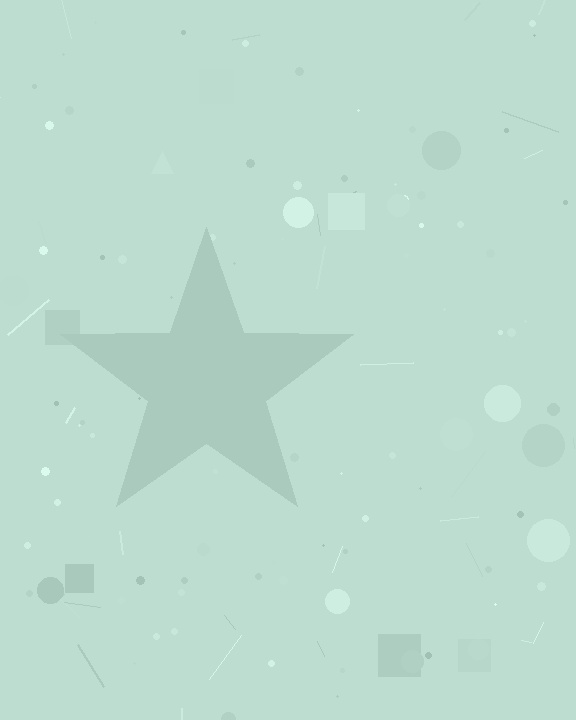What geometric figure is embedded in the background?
A star is embedded in the background.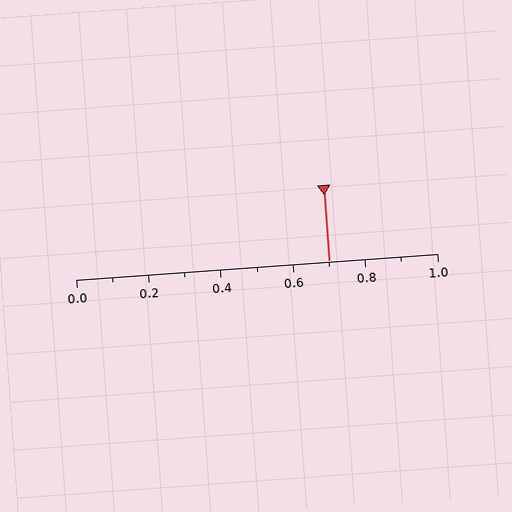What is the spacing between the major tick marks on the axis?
The major ticks are spaced 0.2 apart.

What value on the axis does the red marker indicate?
The marker indicates approximately 0.7.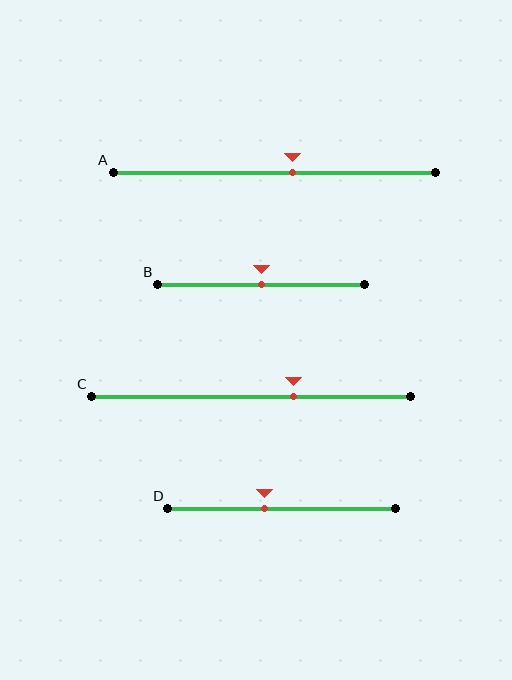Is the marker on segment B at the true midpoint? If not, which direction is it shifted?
Yes, the marker on segment B is at the true midpoint.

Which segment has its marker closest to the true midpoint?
Segment B has its marker closest to the true midpoint.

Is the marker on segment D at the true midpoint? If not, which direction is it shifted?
No, the marker on segment D is shifted to the left by about 7% of the segment length.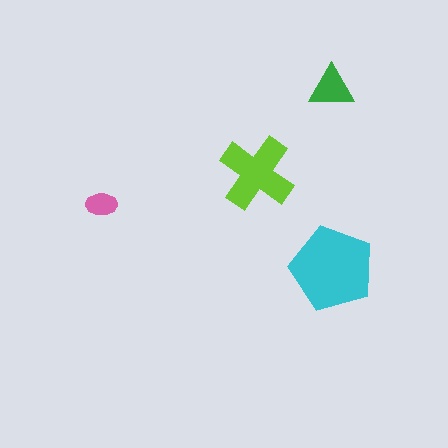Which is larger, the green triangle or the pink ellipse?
The green triangle.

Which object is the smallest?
The pink ellipse.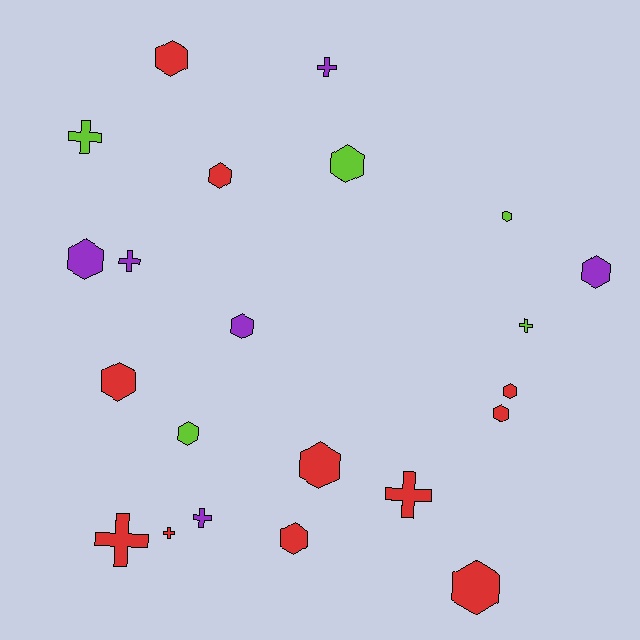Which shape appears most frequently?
Hexagon, with 14 objects.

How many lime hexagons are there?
There are 3 lime hexagons.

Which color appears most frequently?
Red, with 11 objects.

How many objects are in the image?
There are 22 objects.